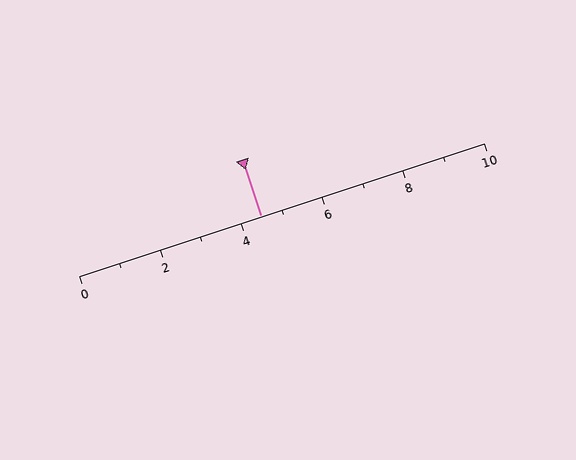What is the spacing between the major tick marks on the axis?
The major ticks are spaced 2 apart.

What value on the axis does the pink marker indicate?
The marker indicates approximately 4.5.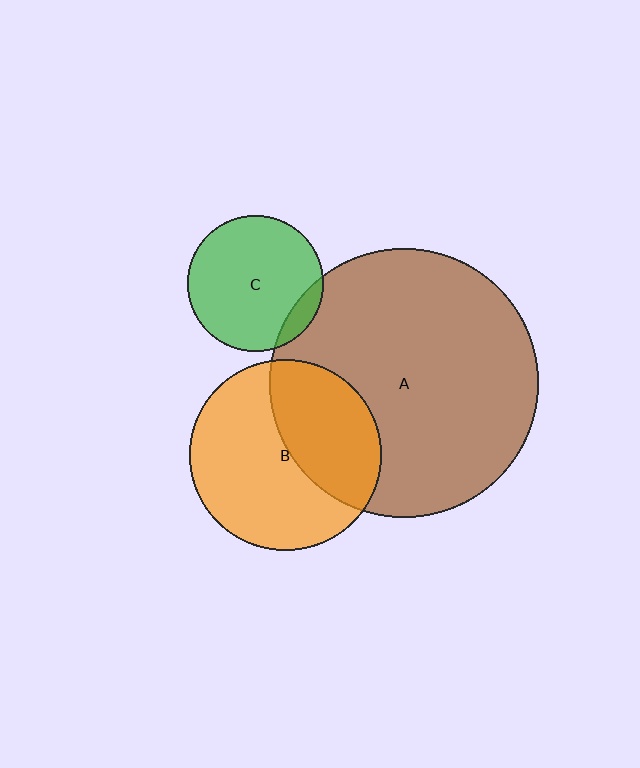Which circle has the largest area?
Circle A (brown).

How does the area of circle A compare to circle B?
Approximately 2.0 times.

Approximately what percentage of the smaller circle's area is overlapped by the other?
Approximately 40%.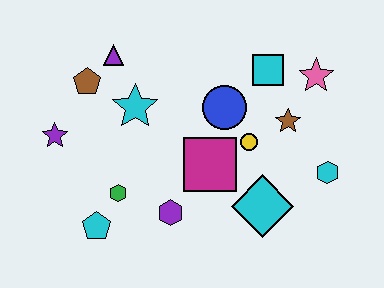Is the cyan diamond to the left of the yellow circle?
No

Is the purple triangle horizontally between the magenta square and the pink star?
No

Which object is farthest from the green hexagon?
The pink star is farthest from the green hexagon.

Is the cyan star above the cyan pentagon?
Yes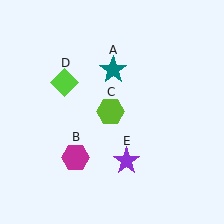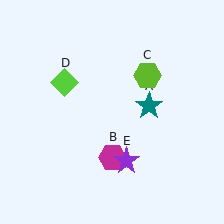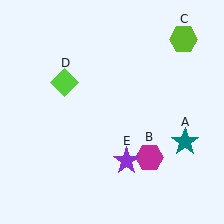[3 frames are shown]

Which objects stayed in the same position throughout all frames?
Lime diamond (object D) and purple star (object E) remained stationary.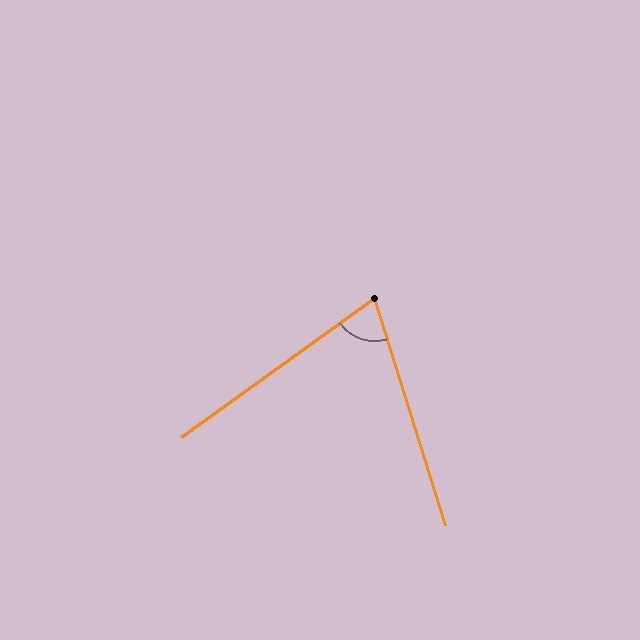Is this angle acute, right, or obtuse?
It is acute.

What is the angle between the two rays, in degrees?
Approximately 72 degrees.